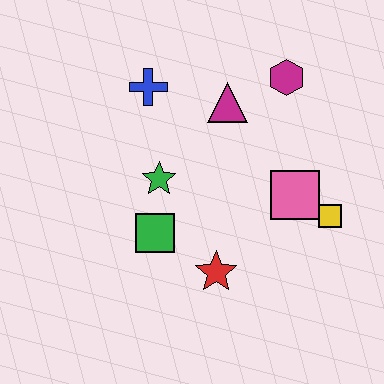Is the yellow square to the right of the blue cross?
Yes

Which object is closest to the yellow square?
The pink square is closest to the yellow square.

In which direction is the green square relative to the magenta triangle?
The green square is below the magenta triangle.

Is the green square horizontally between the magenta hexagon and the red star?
No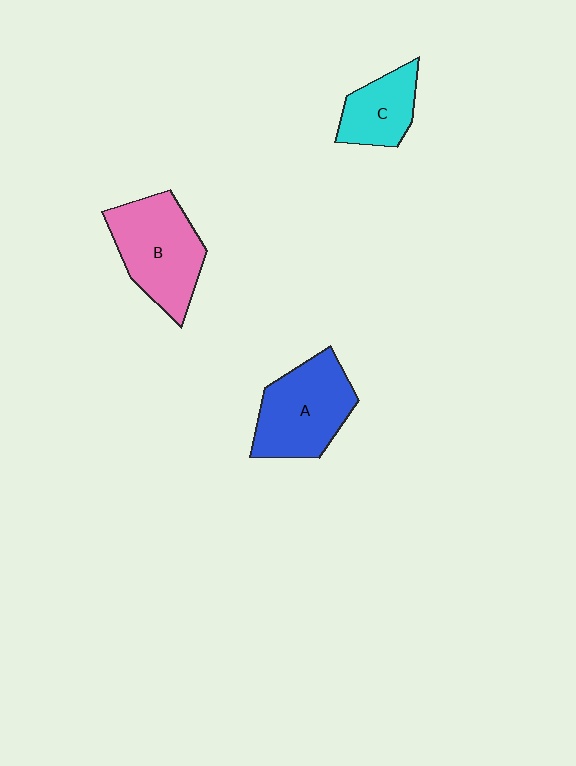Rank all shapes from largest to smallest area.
From largest to smallest: B (pink), A (blue), C (cyan).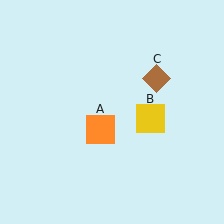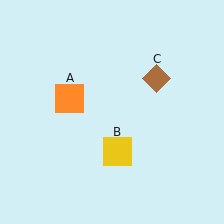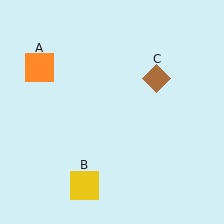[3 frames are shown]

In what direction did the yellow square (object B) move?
The yellow square (object B) moved down and to the left.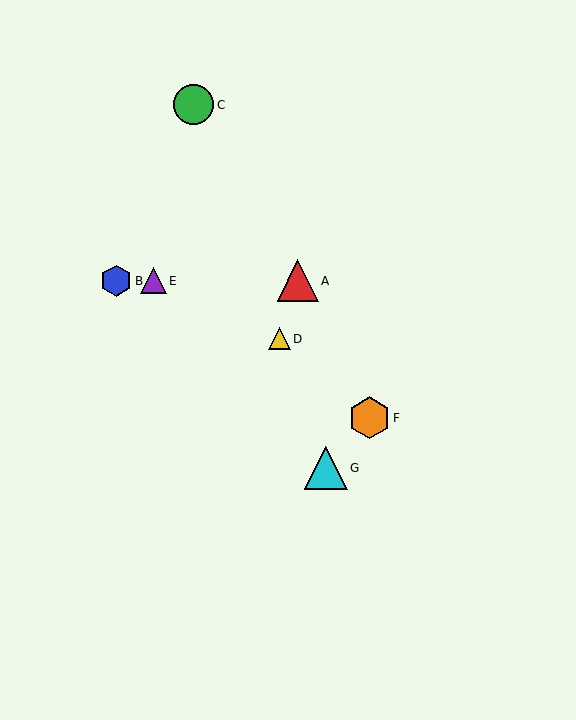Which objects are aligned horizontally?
Objects A, B, E are aligned horizontally.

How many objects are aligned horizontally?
3 objects (A, B, E) are aligned horizontally.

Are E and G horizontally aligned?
No, E is at y≈281 and G is at y≈468.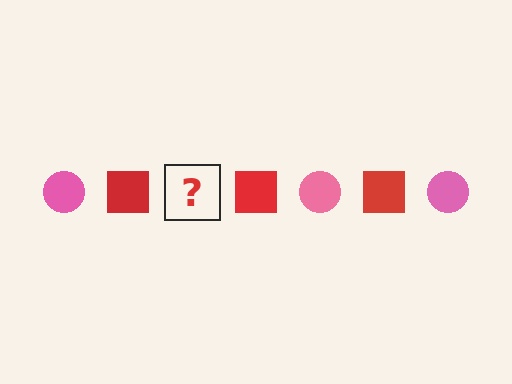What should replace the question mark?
The question mark should be replaced with a pink circle.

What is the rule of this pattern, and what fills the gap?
The rule is that the pattern alternates between pink circle and red square. The gap should be filled with a pink circle.